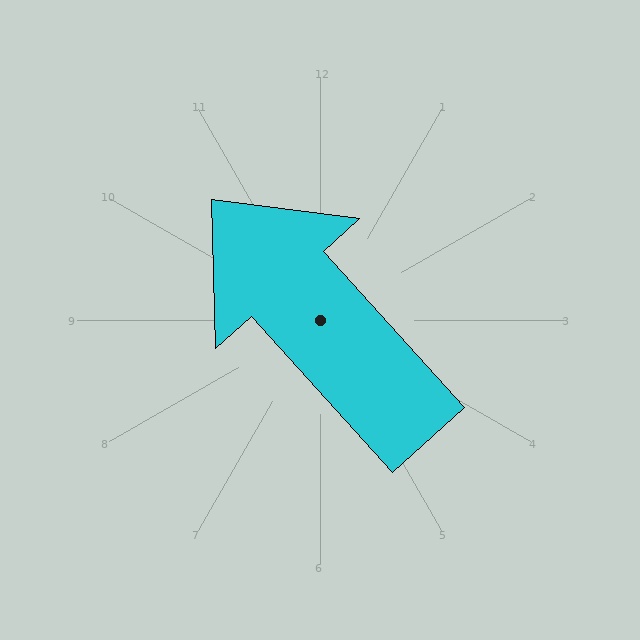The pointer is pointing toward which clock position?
Roughly 11 o'clock.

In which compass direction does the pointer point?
Northwest.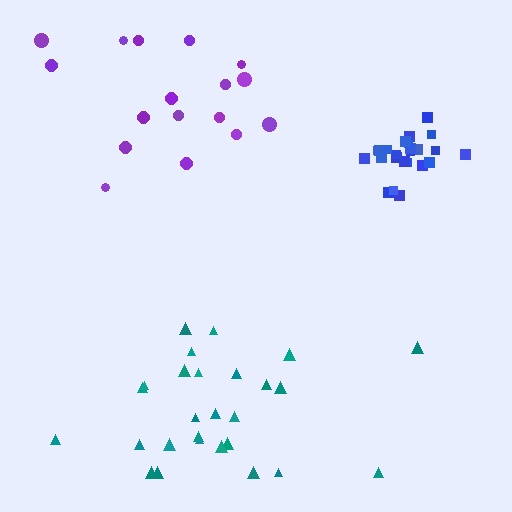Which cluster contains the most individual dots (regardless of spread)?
Teal (27).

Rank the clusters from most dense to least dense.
blue, teal, purple.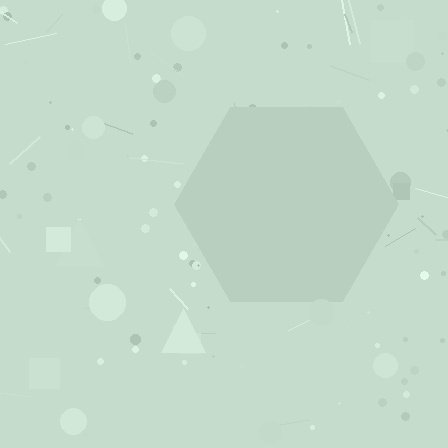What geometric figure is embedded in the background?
A hexagon is embedded in the background.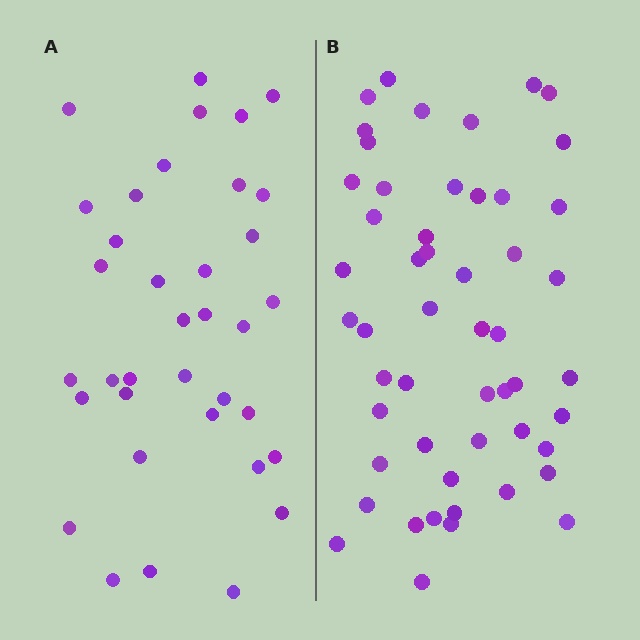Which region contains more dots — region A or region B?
Region B (the right region) has more dots.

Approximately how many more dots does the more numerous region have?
Region B has approximately 15 more dots than region A.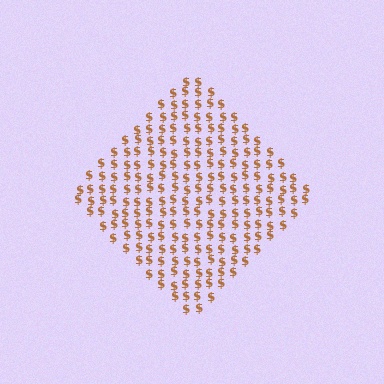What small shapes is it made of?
It is made of small dollar signs.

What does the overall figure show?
The overall figure shows a diamond.